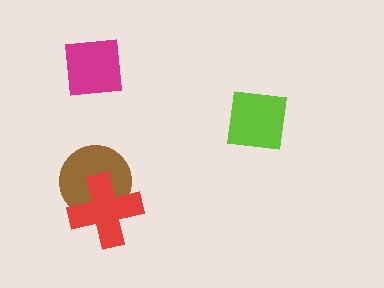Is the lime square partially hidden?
No, no other shape covers it.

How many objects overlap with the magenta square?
0 objects overlap with the magenta square.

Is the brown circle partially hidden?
Yes, it is partially covered by another shape.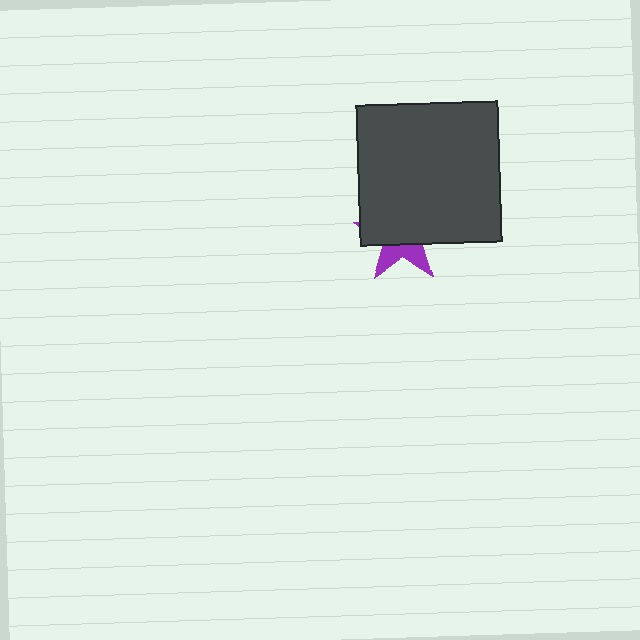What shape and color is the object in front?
The object in front is a dark gray square.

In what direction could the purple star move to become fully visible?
The purple star could move down. That would shift it out from behind the dark gray square entirely.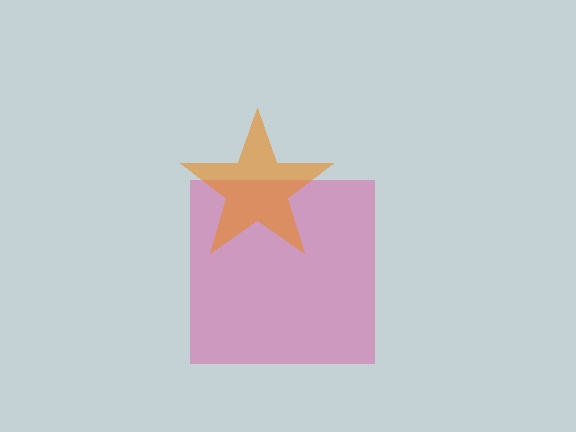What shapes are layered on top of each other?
The layered shapes are: a pink square, an orange star.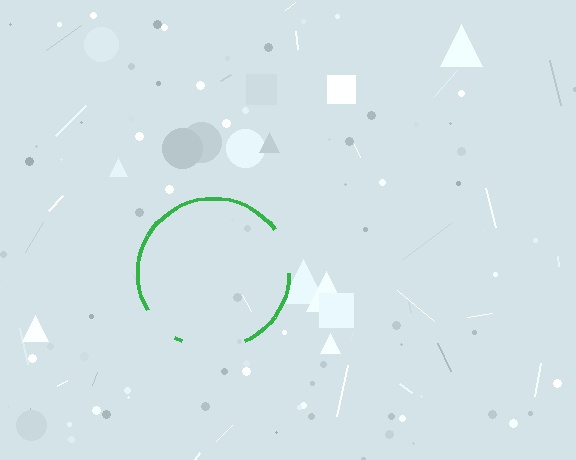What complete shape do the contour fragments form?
The contour fragments form a circle.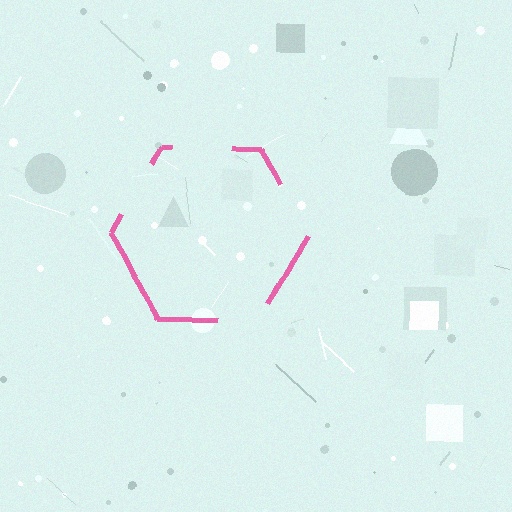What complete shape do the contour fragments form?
The contour fragments form a hexagon.